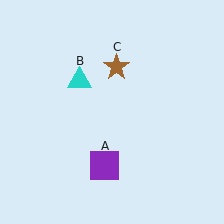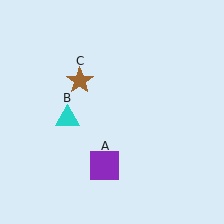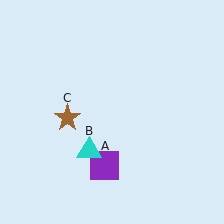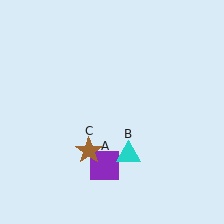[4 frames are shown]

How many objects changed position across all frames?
2 objects changed position: cyan triangle (object B), brown star (object C).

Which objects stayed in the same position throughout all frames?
Purple square (object A) remained stationary.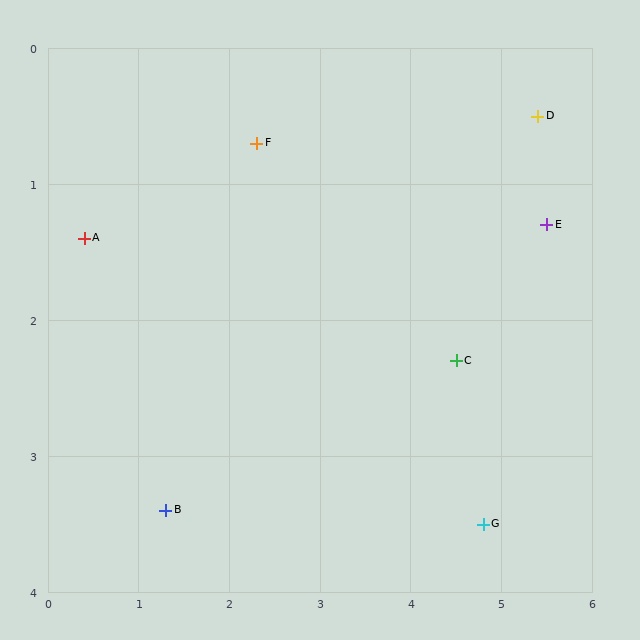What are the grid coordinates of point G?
Point G is at approximately (4.8, 3.5).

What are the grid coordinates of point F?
Point F is at approximately (2.3, 0.7).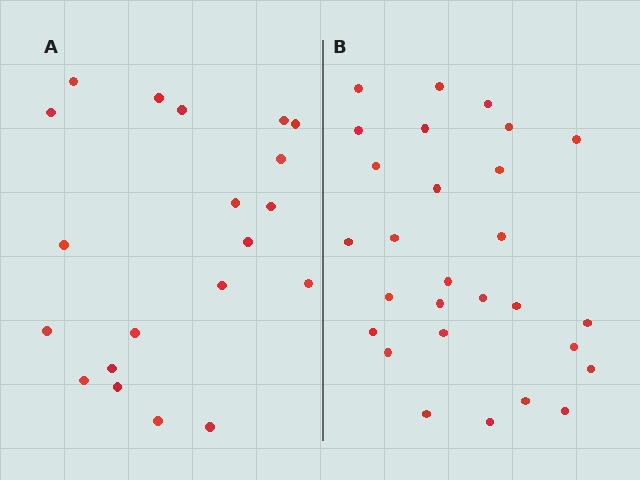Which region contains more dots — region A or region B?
Region B (the right region) has more dots.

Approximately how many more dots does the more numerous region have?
Region B has roughly 8 or so more dots than region A.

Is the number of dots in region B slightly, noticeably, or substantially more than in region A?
Region B has noticeably more, but not dramatically so. The ratio is roughly 1.4 to 1.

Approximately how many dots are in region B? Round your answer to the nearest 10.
About 30 dots. (The exact count is 28, which rounds to 30.)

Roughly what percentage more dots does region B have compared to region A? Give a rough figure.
About 40% more.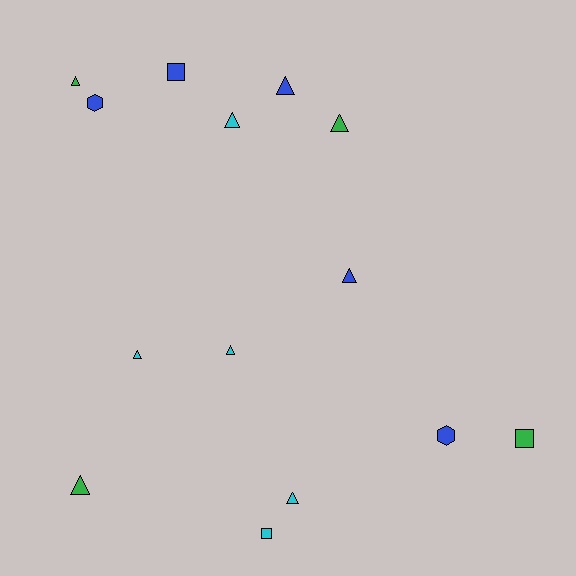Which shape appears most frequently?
Triangle, with 9 objects.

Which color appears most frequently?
Blue, with 5 objects.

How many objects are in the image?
There are 14 objects.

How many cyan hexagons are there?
There are no cyan hexagons.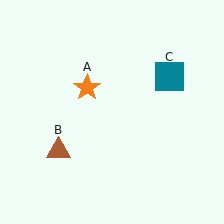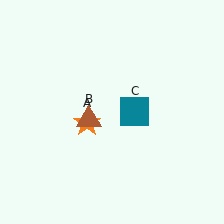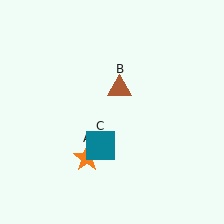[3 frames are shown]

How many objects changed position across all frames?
3 objects changed position: orange star (object A), brown triangle (object B), teal square (object C).